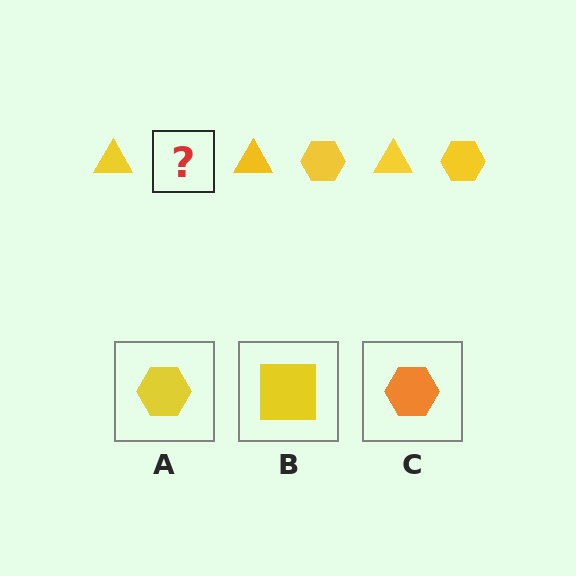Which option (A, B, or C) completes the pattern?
A.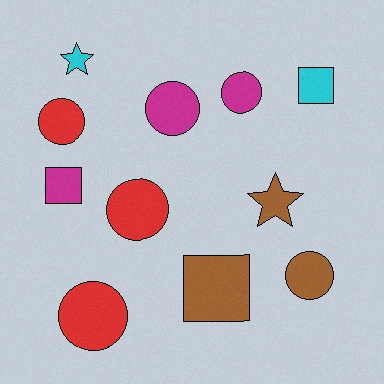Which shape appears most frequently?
Circle, with 6 objects.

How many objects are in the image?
There are 11 objects.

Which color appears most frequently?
Red, with 3 objects.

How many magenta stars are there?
There are no magenta stars.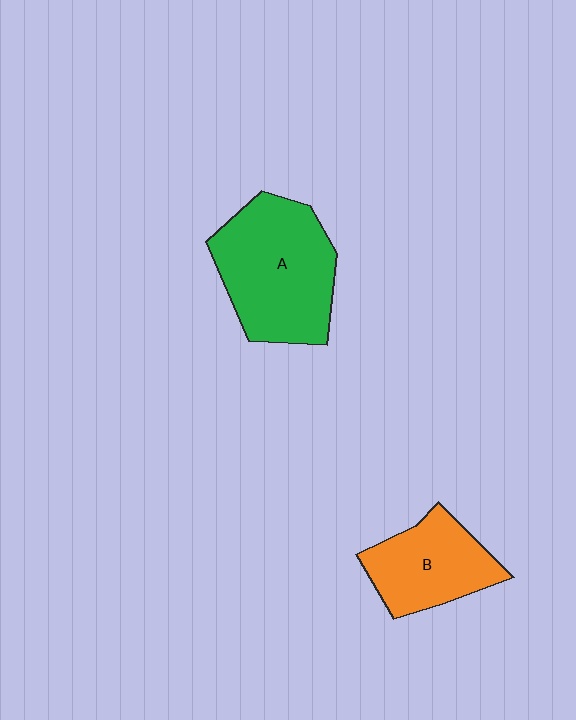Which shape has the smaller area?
Shape B (orange).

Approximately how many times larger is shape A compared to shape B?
Approximately 1.5 times.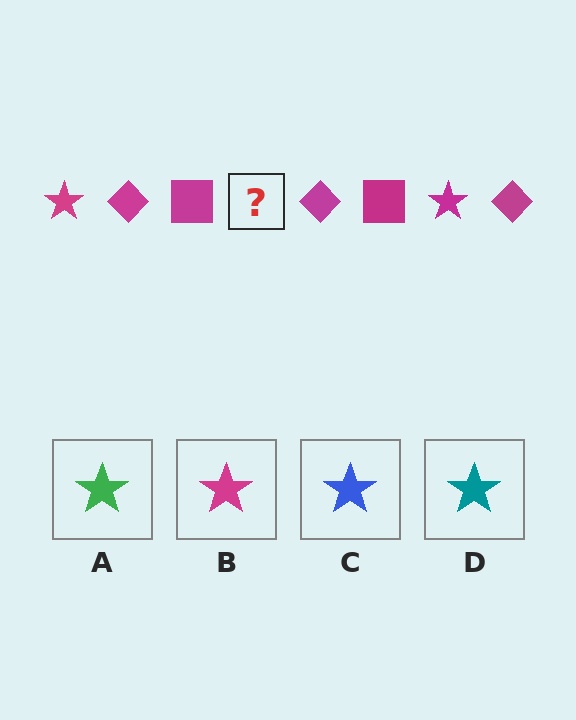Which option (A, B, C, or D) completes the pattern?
B.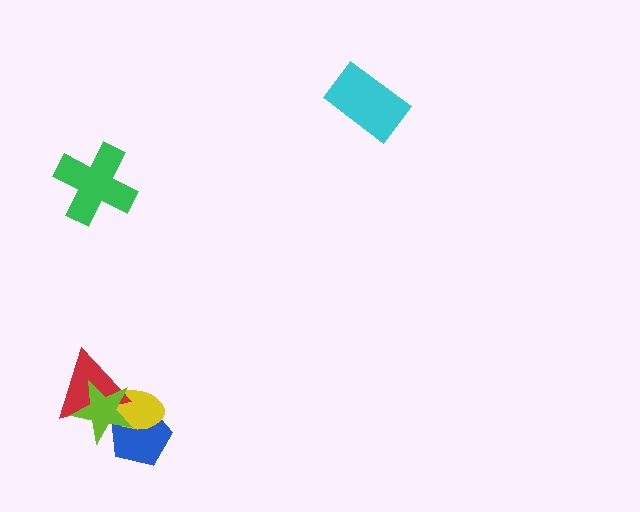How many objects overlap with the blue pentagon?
3 objects overlap with the blue pentagon.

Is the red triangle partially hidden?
Yes, it is partially covered by another shape.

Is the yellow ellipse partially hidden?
Yes, it is partially covered by another shape.